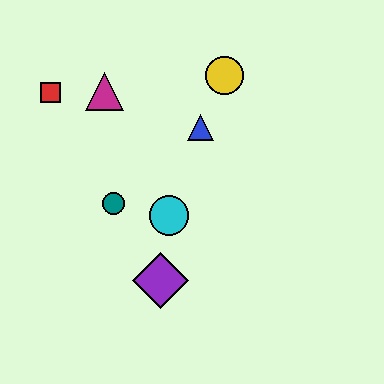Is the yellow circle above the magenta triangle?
Yes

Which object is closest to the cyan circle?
The teal circle is closest to the cyan circle.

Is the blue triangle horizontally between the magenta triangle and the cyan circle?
No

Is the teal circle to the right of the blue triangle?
No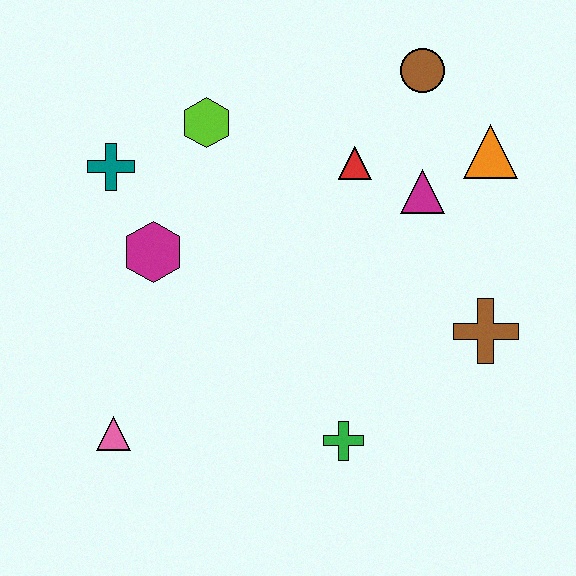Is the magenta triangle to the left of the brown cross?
Yes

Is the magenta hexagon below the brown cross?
No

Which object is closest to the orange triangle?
The magenta triangle is closest to the orange triangle.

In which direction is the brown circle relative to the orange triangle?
The brown circle is above the orange triangle.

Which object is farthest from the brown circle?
The pink triangle is farthest from the brown circle.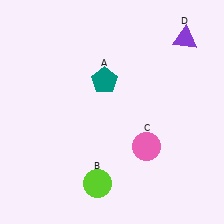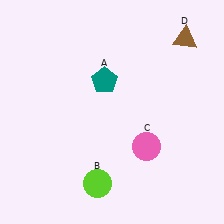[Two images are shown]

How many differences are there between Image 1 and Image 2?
There is 1 difference between the two images.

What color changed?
The triangle (D) changed from purple in Image 1 to brown in Image 2.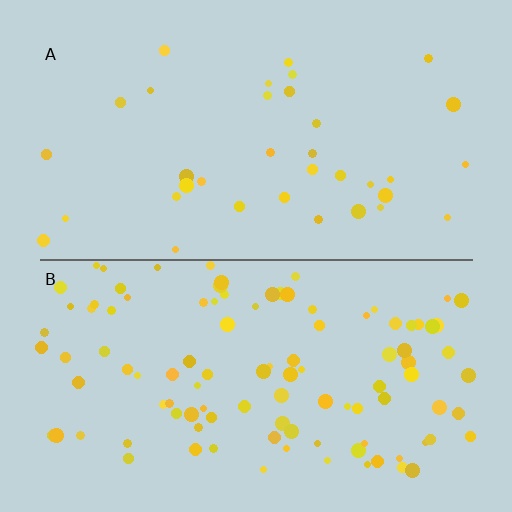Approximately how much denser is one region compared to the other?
Approximately 3.0× — region B over region A.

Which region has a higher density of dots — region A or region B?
B (the bottom).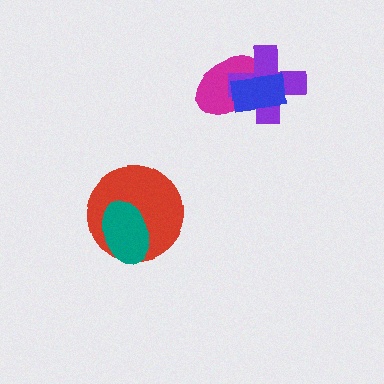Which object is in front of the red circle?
The teal ellipse is in front of the red circle.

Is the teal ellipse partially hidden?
No, no other shape covers it.